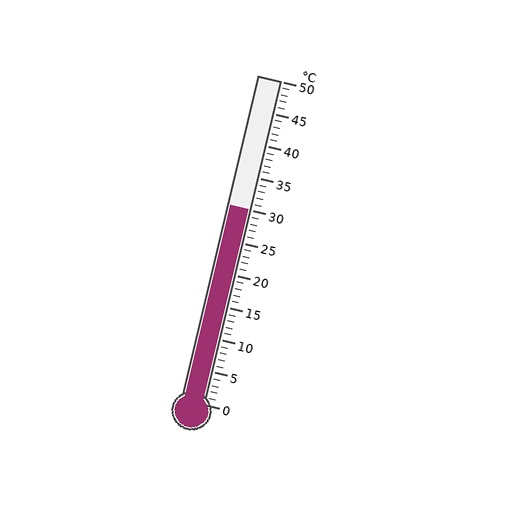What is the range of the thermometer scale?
The thermometer scale ranges from 0°C to 50°C.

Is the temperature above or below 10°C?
The temperature is above 10°C.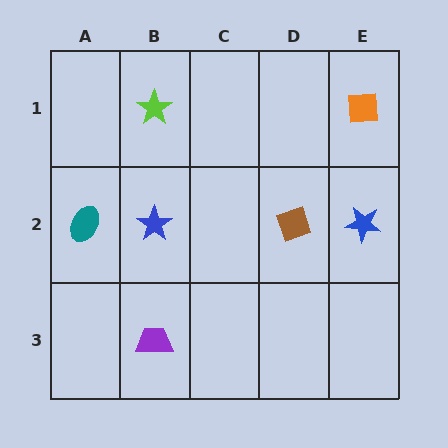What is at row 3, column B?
A purple trapezoid.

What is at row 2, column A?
A teal ellipse.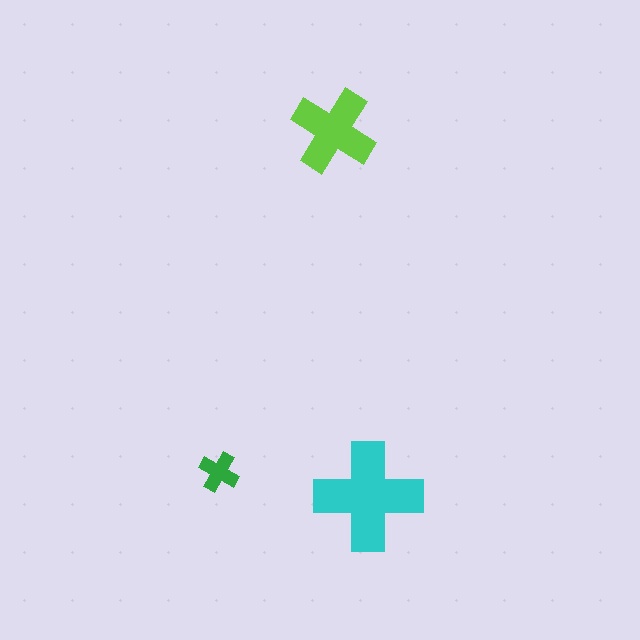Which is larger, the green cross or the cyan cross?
The cyan one.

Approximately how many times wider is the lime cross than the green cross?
About 2 times wider.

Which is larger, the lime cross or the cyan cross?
The cyan one.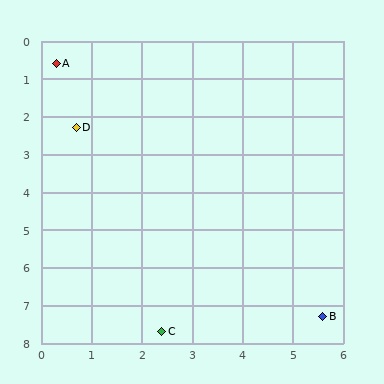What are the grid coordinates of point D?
Point D is at approximately (0.7, 2.3).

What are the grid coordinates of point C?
Point C is at approximately (2.4, 7.7).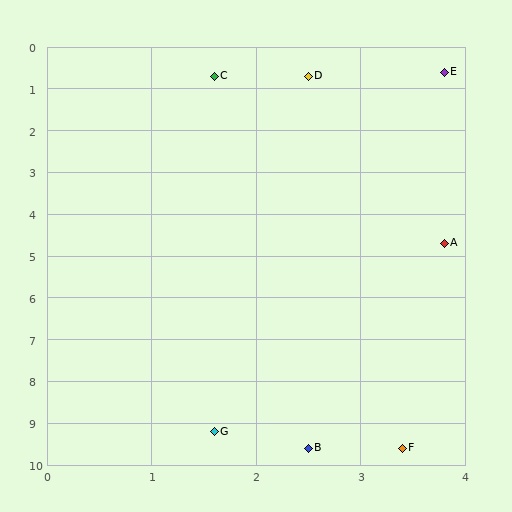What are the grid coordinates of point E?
Point E is at approximately (3.8, 0.6).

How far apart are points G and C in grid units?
Points G and C are about 8.5 grid units apart.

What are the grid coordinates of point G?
Point G is at approximately (1.6, 9.2).